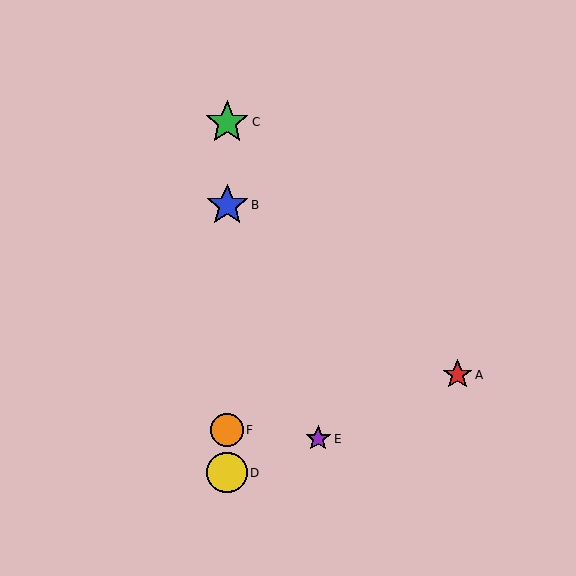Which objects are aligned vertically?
Objects B, C, D, F are aligned vertically.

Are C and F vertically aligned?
Yes, both are at x≈227.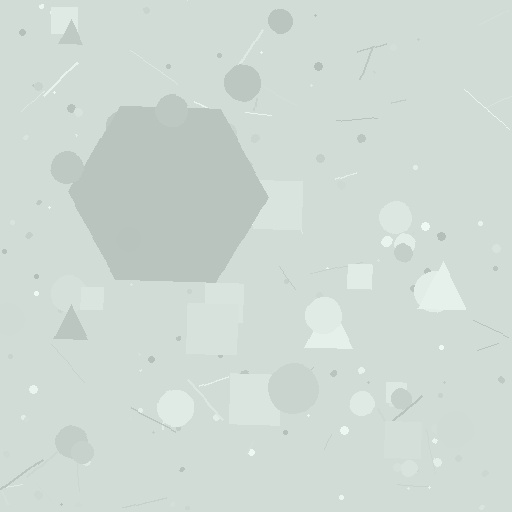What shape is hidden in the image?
A hexagon is hidden in the image.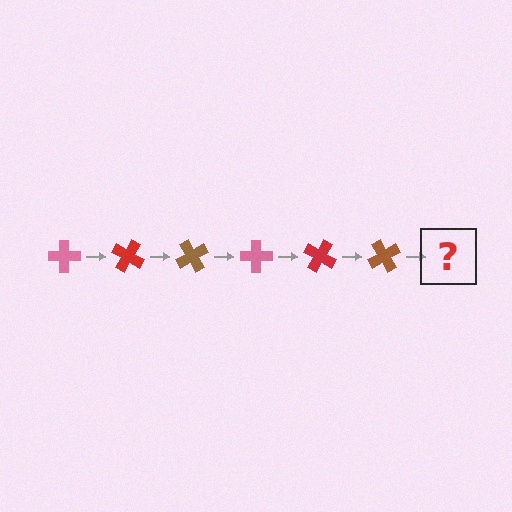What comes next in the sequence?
The next element should be a pink cross, rotated 180 degrees from the start.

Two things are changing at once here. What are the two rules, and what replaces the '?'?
The two rules are that it rotates 30 degrees each step and the color cycles through pink, red, and brown. The '?' should be a pink cross, rotated 180 degrees from the start.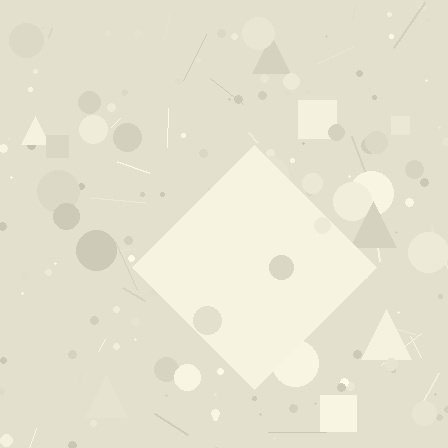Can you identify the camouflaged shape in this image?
The camouflaged shape is a diamond.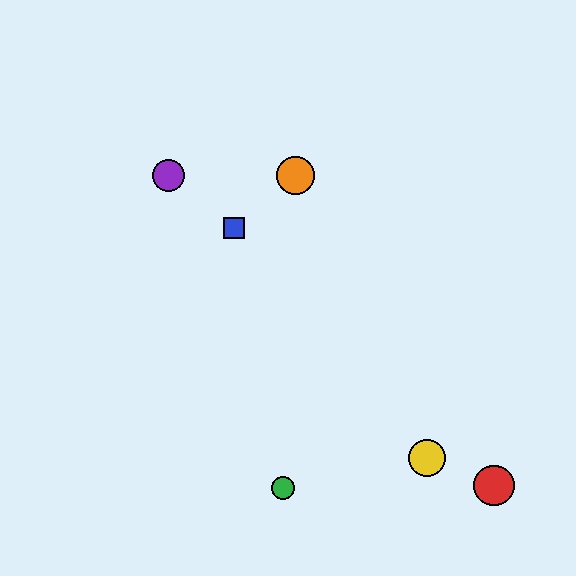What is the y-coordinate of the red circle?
The red circle is at y≈485.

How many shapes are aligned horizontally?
2 shapes (the purple circle, the orange circle) are aligned horizontally.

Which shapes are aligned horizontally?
The purple circle, the orange circle are aligned horizontally.